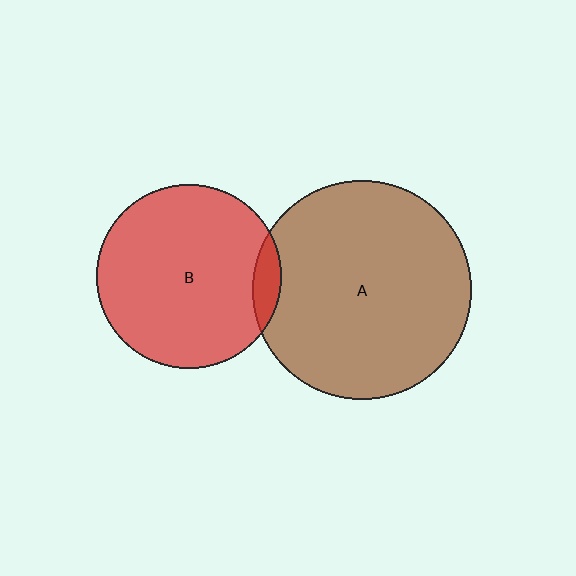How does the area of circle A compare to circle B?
Approximately 1.4 times.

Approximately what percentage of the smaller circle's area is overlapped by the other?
Approximately 5%.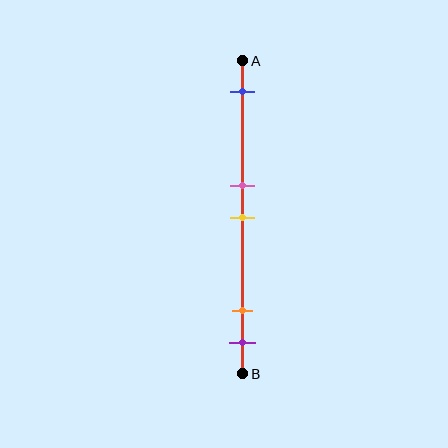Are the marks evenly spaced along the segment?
No, the marks are not evenly spaced.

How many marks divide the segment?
There are 5 marks dividing the segment.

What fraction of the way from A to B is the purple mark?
The purple mark is approximately 90% (0.9) of the way from A to B.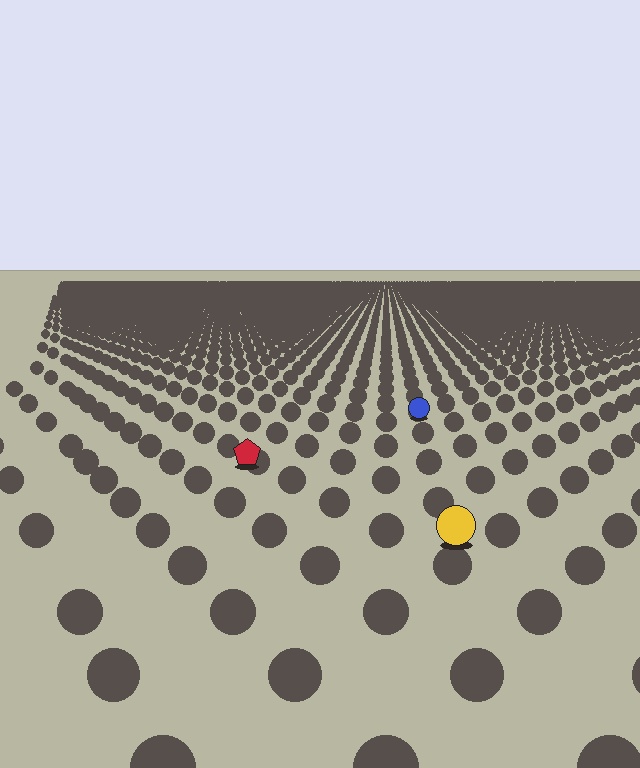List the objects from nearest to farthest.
From nearest to farthest: the yellow circle, the red pentagon, the blue circle.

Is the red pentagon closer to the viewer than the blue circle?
Yes. The red pentagon is closer — you can tell from the texture gradient: the ground texture is coarser near it.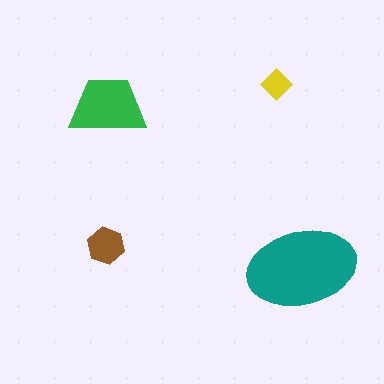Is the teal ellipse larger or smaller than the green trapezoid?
Larger.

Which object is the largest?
The teal ellipse.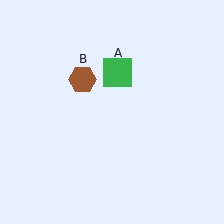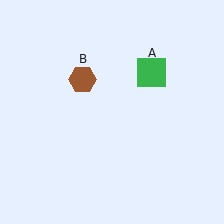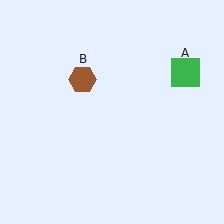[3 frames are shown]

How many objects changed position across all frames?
1 object changed position: green square (object A).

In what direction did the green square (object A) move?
The green square (object A) moved right.